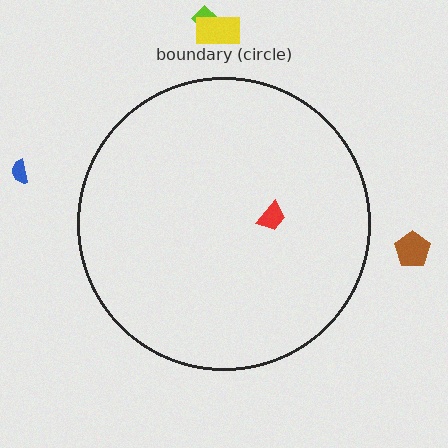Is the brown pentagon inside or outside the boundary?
Outside.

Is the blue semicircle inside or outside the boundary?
Outside.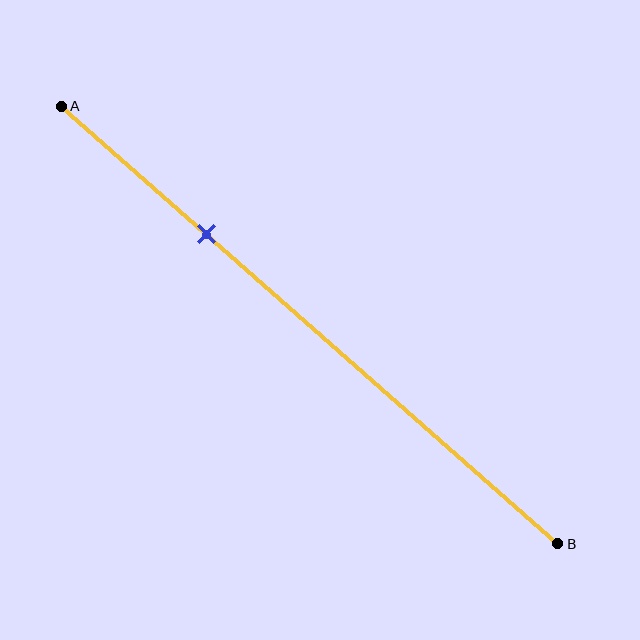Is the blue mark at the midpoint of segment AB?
No, the mark is at about 30% from A, not at the 50% midpoint.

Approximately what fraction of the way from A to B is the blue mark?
The blue mark is approximately 30% of the way from A to B.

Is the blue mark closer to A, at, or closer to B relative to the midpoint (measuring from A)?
The blue mark is closer to point A than the midpoint of segment AB.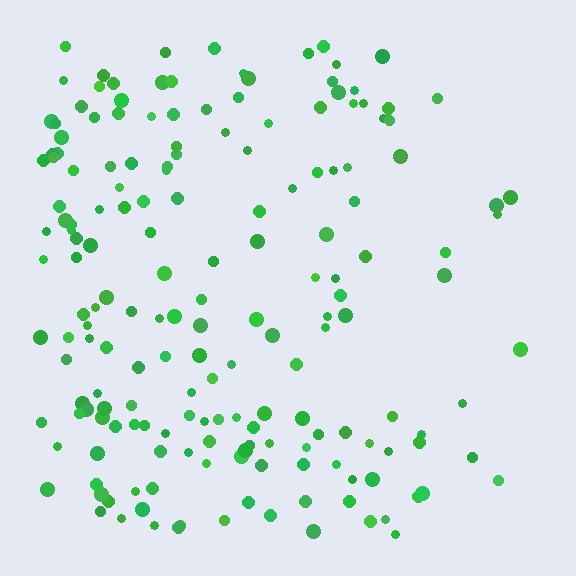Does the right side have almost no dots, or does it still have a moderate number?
Still a moderate number, just noticeably fewer than the left.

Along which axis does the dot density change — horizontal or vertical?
Horizontal.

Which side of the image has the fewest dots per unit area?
The right.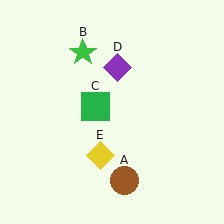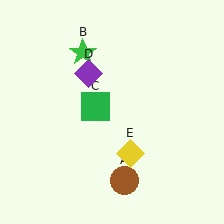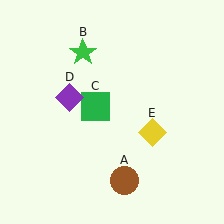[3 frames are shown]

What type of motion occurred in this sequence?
The purple diamond (object D), yellow diamond (object E) rotated counterclockwise around the center of the scene.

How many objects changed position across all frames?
2 objects changed position: purple diamond (object D), yellow diamond (object E).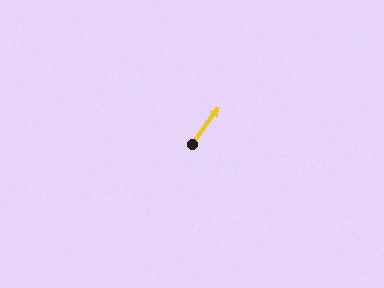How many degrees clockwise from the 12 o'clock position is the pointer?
Approximately 37 degrees.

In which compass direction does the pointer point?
Northeast.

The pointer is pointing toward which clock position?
Roughly 1 o'clock.